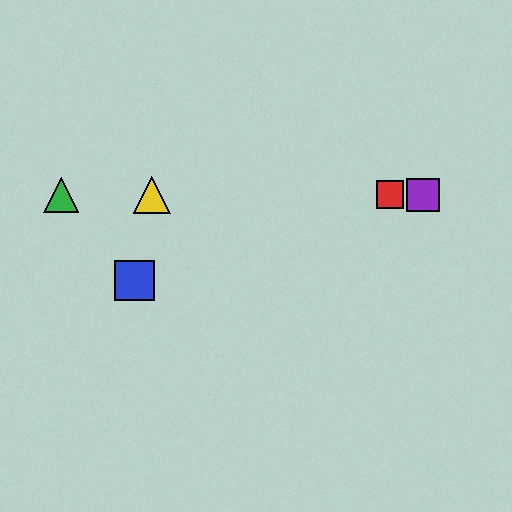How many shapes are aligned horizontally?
4 shapes (the red square, the green triangle, the yellow triangle, the purple square) are aligned horizontally.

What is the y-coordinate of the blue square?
The blue square is at y≈280.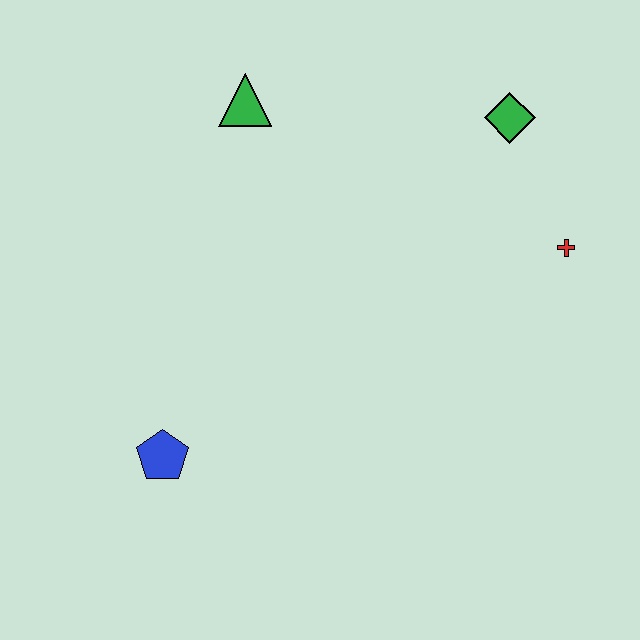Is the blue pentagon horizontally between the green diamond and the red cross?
No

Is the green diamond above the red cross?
Yes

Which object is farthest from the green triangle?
The blue pentagon is farthest from the green triangle.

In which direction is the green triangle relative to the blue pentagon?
The green triangle is above the blue pentagon.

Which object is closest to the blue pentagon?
The green triangle is closest to the blue pentagon.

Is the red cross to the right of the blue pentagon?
Yes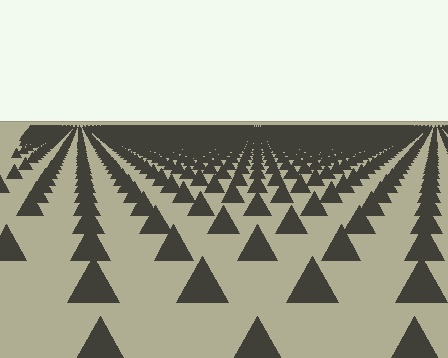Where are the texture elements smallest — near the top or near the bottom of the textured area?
Near the top.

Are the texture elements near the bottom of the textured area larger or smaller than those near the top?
Larger. Near the bottom, elements are closer to the viewer and appear at a bigger on-screen size.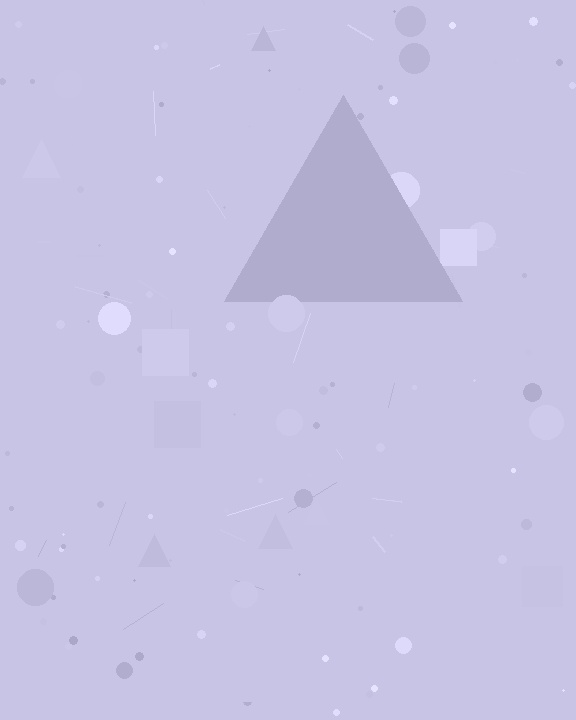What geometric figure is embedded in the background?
A triangle is embedded in the background.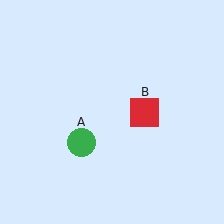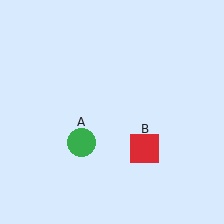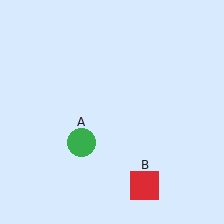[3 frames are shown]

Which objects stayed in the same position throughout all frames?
Green circle (object A) remained stationary.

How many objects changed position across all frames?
1 object changed position: red square (object B).